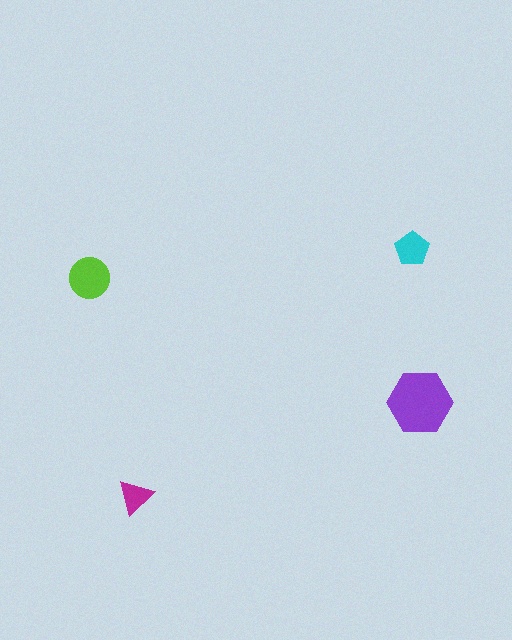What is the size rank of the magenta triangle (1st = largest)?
4th.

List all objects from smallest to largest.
The magenta triangle, the cyan pentagon, the lime circle, the purple hexagon.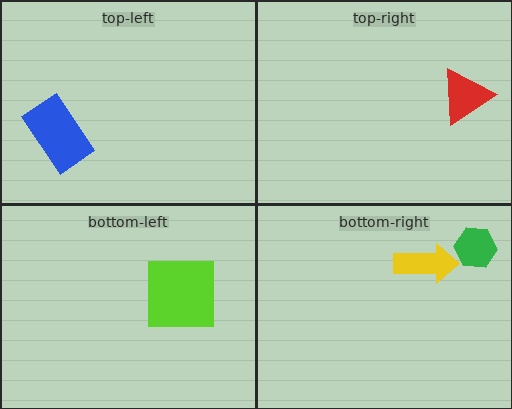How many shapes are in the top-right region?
1.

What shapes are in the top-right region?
The red triangle.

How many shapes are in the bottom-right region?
2.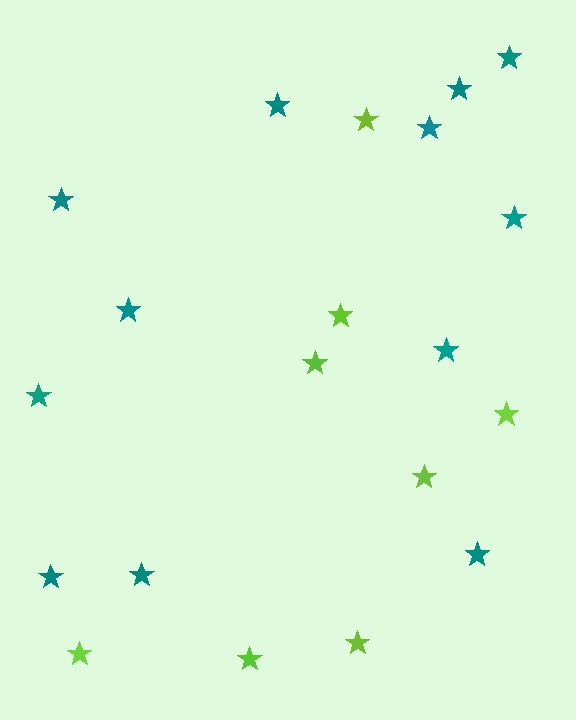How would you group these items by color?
There are 2 groups: one group of lime stars (8) and one group of teal stars (12).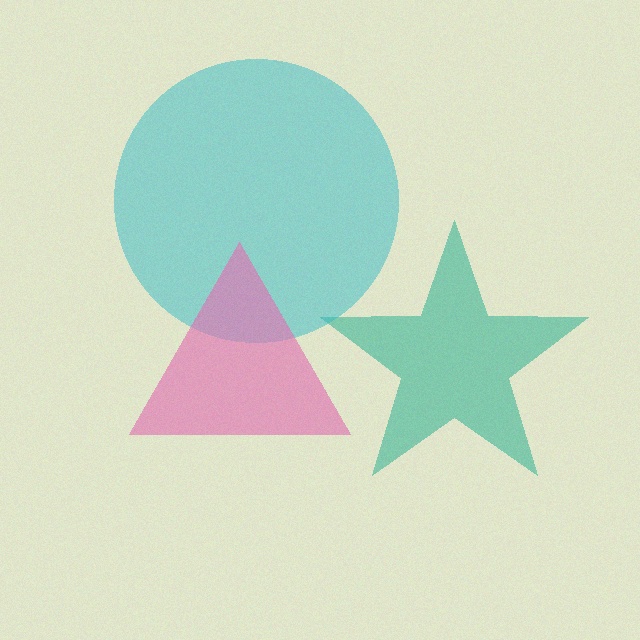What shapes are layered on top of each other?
The layered shapes are: a teal star, a cyan circle, a pink triangle.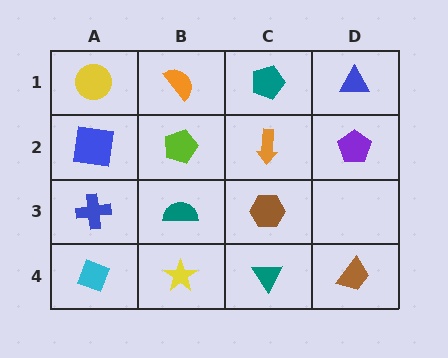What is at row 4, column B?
A yellow star.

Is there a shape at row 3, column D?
No, that cell is empty.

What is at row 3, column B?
A teal semicircle.